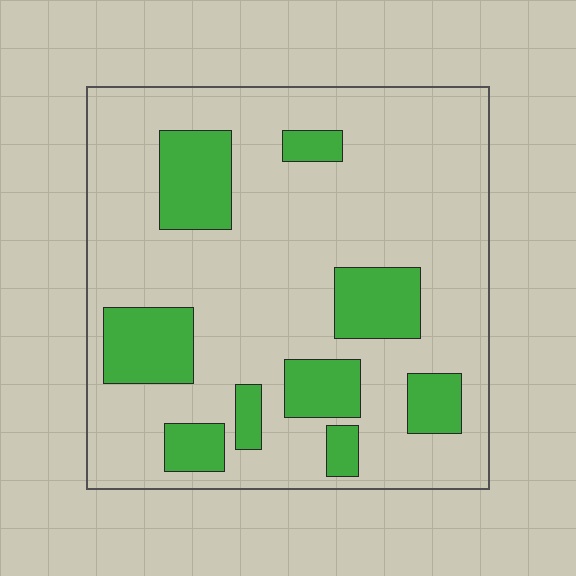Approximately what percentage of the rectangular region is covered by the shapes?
Approximately 25%.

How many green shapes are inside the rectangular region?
9.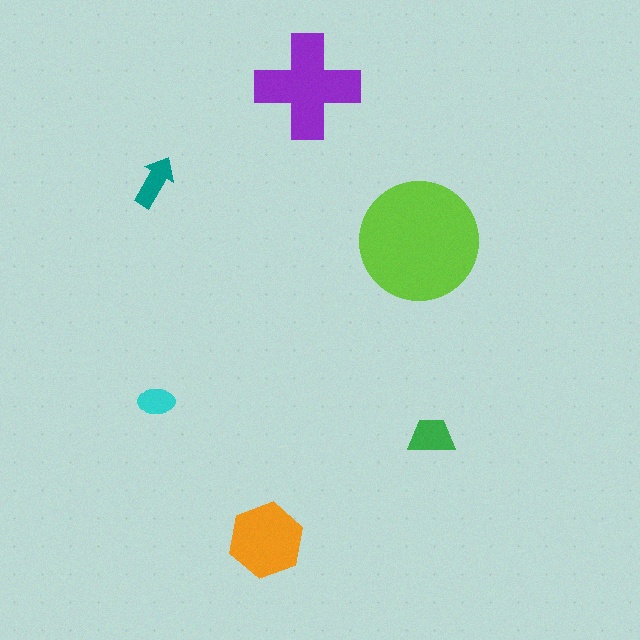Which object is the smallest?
The cyan ellipse.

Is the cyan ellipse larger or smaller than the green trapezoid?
Smaller.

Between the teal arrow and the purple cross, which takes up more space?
The purple cross.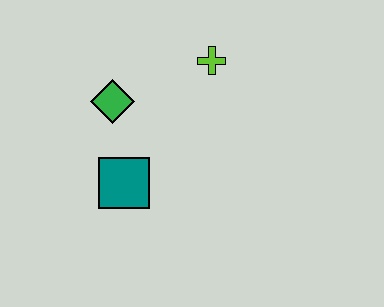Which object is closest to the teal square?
The green diamond is closest to the teal square.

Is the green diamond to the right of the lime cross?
No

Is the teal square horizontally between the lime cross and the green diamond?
Yes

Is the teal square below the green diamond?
Yes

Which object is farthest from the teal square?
The lime cross is farthest from the teal square.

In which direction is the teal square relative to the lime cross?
The teal square is below the lime cross.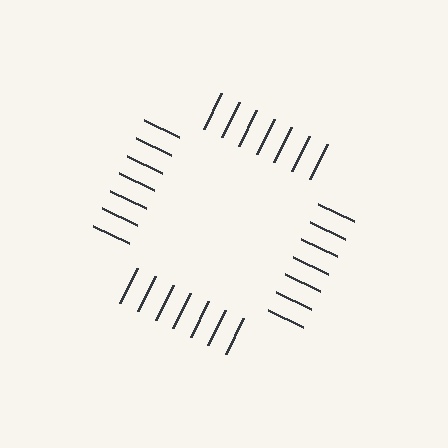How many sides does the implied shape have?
4 sides — the line-ends trace a square.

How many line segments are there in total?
28 — 7 along each of the 4 edges.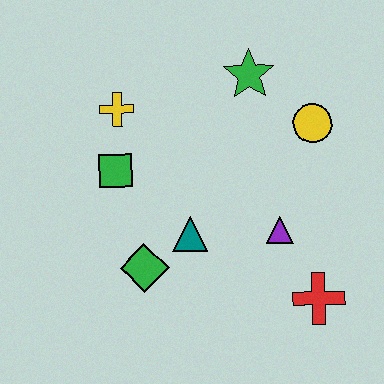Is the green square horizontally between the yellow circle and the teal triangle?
No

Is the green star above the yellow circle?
Yes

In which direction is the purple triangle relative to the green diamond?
The purple triangle is to the right of the green diamond.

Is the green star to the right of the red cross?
No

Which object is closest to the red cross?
The purple triangle is closest to the red cross.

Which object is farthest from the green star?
The red cross is farthest from the green star.